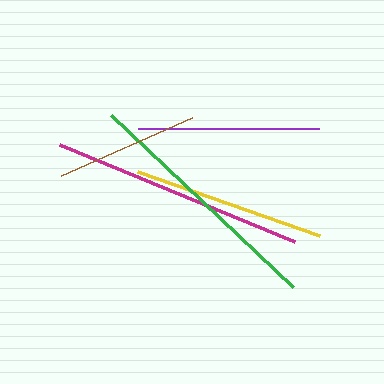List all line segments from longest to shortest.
From longest to shortest: magenta, green, yellow, purple, brown.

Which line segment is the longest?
The magenta line is the longest at approximately 254 pixels.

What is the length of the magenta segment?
The magenta segment is approximately 254 pixels long.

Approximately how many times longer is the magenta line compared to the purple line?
The magenta line is approximately 1.4 times the length of the purple line.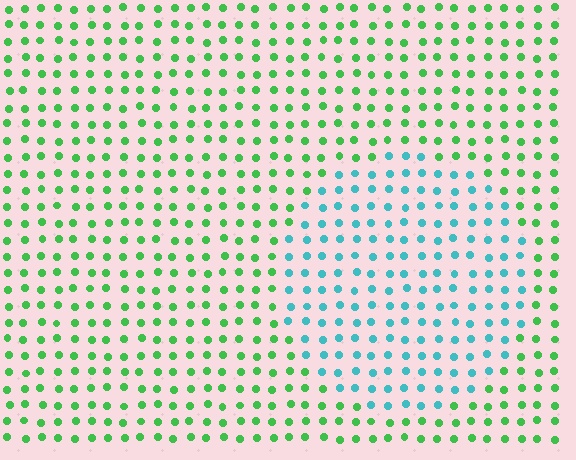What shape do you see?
I see a circle.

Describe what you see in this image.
The image is filled with small green elements in a uniform arrangement. A circle-shaped region is visible where the elements are tinted to a slightly different hue, forming a subtle color boundary.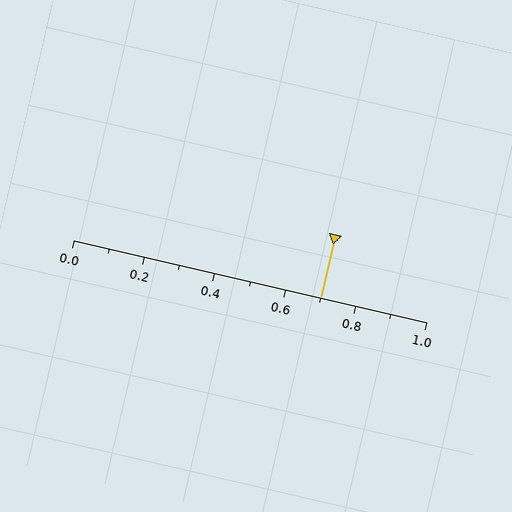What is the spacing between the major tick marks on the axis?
The major ticks are spaced 0.2 apart.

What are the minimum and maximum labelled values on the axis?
The axis runs from 0.0 to 1.0.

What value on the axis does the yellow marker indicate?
The marker indicates approximately 0.7.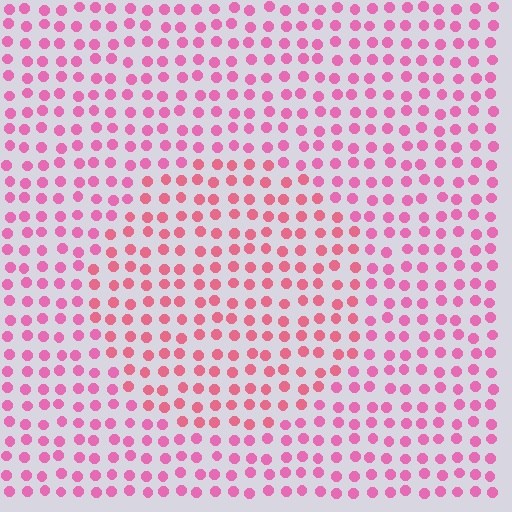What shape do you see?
I see a circle.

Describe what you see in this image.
The image is filled with small pink elements in a uniform arrangement. A circle-shaped region is visible where the elements are tinted to a slightly different hue, forming a subtle color boundary.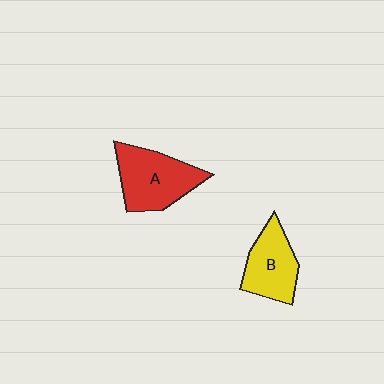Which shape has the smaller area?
Shape B (yellow).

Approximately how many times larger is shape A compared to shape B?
Approximately 1.3 times.